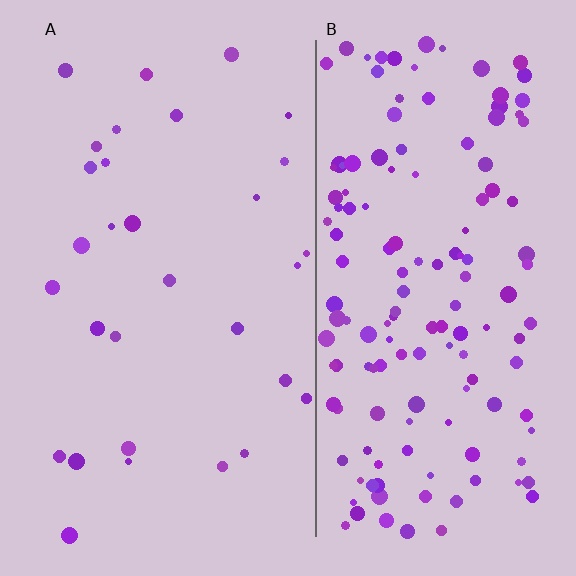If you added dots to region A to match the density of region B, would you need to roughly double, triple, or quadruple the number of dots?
Approximately quadruple.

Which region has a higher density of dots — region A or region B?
B (the right).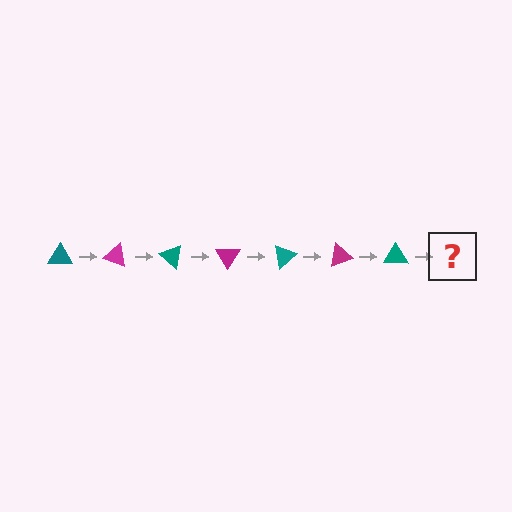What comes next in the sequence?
The next element should be a magenta triangle, rotated 140 degrees from the start.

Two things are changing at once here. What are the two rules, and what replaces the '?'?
The two rules are that it rotates 20 degrees each step and the color cycles through teal and magenta. The '?' should be a magenta triangle, rotated 140 degrees from the start.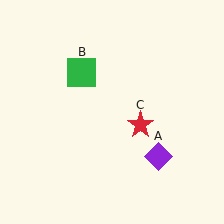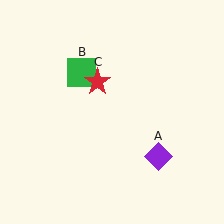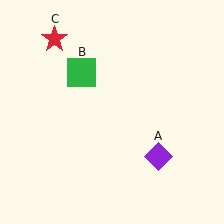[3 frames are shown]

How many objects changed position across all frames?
1 object changed position: red star (object C).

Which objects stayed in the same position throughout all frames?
Purple diamond (object A) and green square (object B) remained stationary.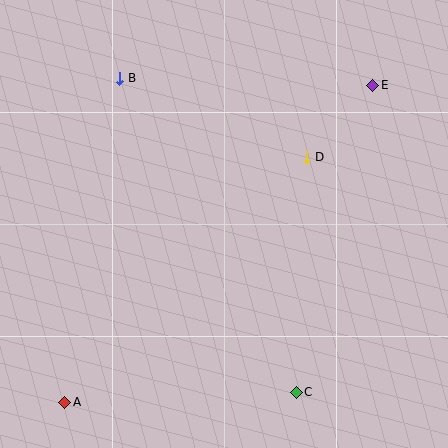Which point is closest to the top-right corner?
Point E is closest to the top-right corner.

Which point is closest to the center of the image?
Point D at (307, 157) is closest to the center.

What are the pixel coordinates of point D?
Point D is at (307, 157).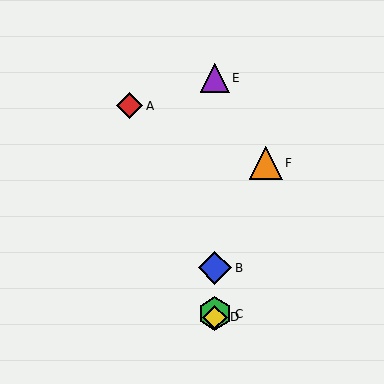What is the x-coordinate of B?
Object B is at x≈215.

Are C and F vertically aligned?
No, C is at x≈215 and F is at x≈266.